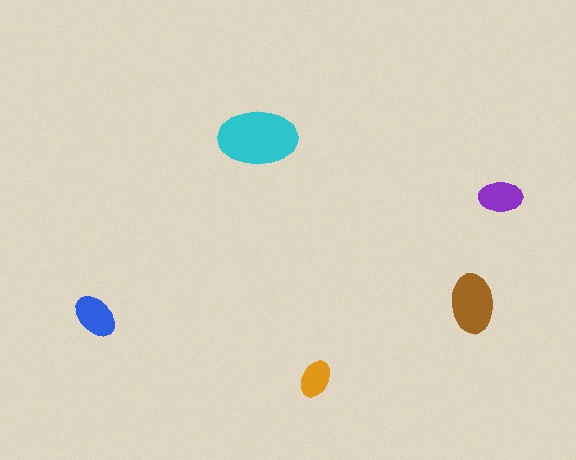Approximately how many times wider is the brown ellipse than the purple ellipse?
About 1.5 times wider.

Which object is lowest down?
The orange ellipse is bottommost.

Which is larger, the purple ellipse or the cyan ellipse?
The cyan one.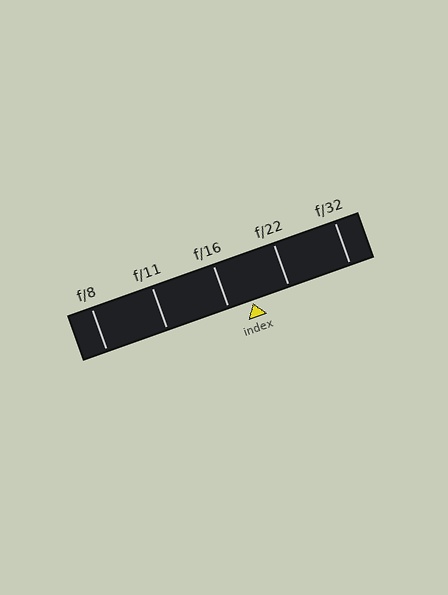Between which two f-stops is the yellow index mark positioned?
The index mark is between f/16 and f/22.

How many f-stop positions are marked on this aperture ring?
There are 5 f-stop positions marked.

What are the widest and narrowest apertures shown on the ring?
The widest aperture shown is f/8 and the narrowest is f/32.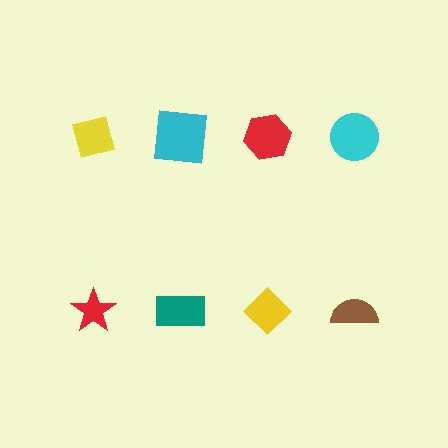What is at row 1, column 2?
A cyan square.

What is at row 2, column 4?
A brown semicircle.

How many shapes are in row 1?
4 shapes.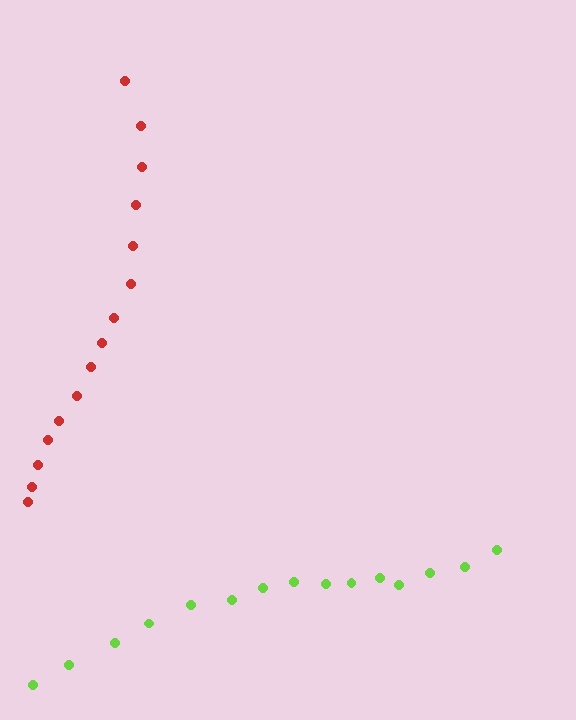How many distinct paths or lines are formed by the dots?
There are 2 distinct paths.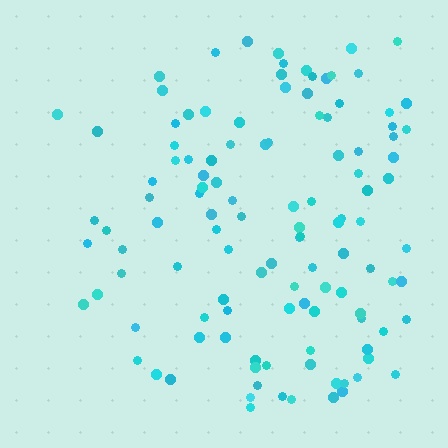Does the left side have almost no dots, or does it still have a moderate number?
Still a moderate number, just noticeably fewer than the right.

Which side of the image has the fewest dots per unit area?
The left.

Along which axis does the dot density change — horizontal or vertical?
Horizontal.